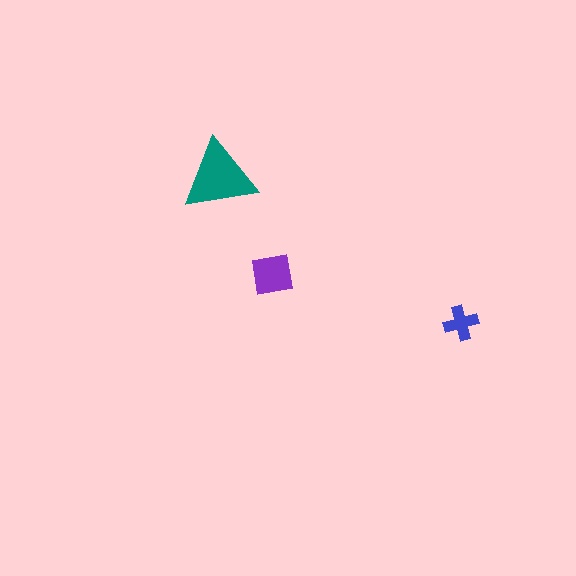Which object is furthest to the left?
The teal triangle is leftmost.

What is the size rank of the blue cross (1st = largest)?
3rd.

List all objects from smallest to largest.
The blue cross, the purple square, the teal triangle.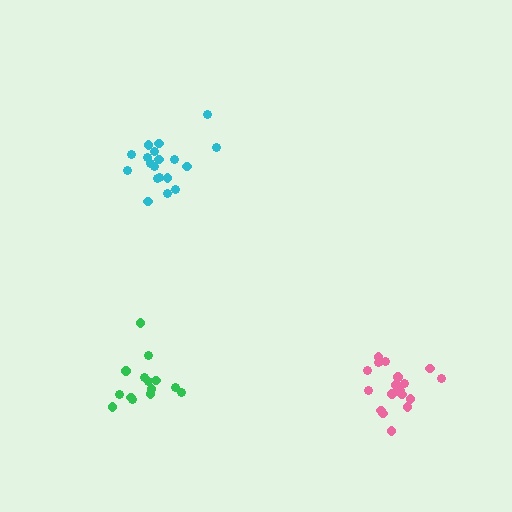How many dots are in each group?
Group 1: 19 dots, Group 2: 19 dots, Group 3: 14 dots (52 total).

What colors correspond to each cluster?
The clusters are colored: cyan, pink, green.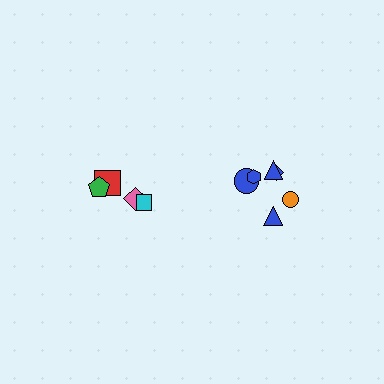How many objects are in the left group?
There are 4 objects.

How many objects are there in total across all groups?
There are 10 objects.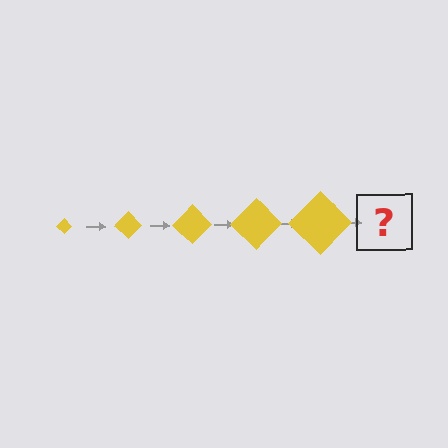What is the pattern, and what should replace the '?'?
The pattern is that the diamond gets progressively larger each step. The '?' should be a yellow diamond, larger than the previous one.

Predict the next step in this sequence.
The next step is a yellow diamond, larger than the previous one.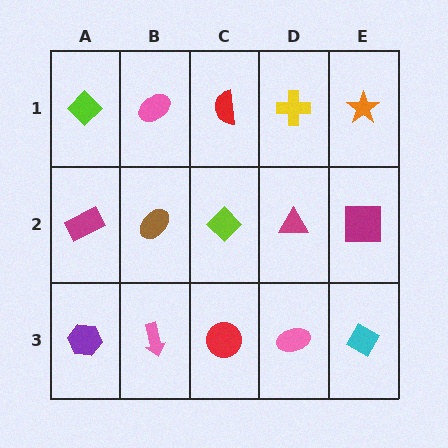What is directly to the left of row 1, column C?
A pink ellipse.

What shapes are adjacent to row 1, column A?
A magenta rectangle (row 2, column A), a pink ellipse (row 1, column B).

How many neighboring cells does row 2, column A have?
3.